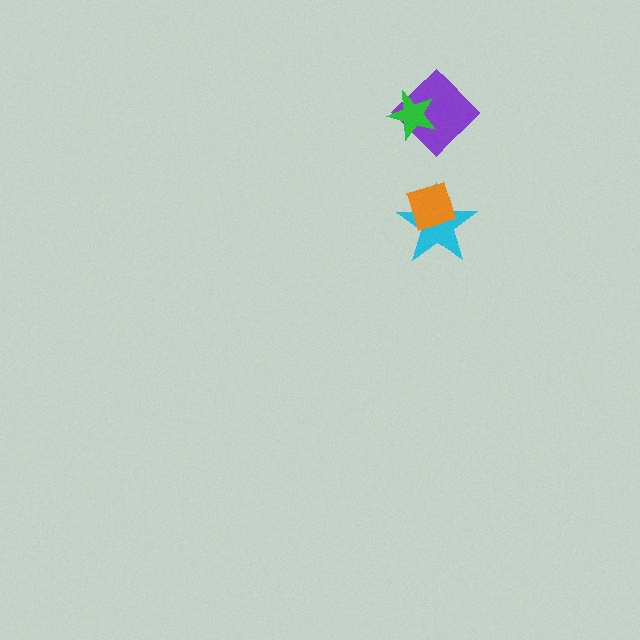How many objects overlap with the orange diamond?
1 object overlaps with the orange diamond.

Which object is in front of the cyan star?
The orange diamond is in front of the cyan star.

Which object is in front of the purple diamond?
The green star is in front of the purple diamond.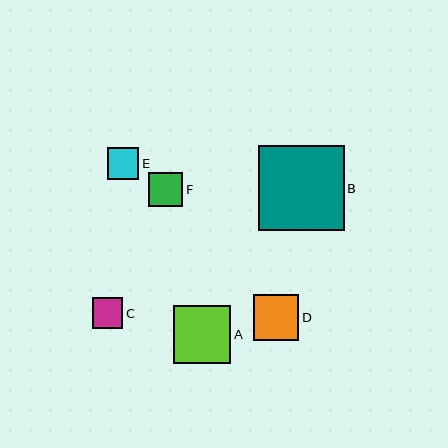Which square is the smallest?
Square C is the smallest with a size of approximately 31 pixels.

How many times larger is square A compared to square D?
Square A is approximately 1.3 times the size of square D.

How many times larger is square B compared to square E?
Square B is approximately 2.7 times the size of square E.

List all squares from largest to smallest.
From largest to smallest: B, A, D, F, E, C.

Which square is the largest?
Square B is the largest with a size of approximately 85 pixels.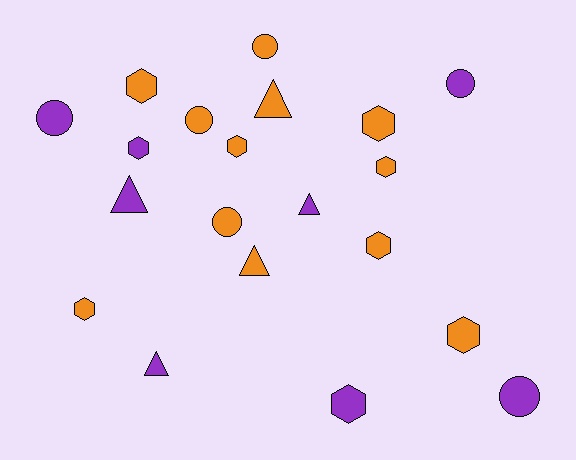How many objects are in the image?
There are 20 objects.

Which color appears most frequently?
Orange, with 12 objects.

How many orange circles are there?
There are 3 orange circles.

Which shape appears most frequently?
Hexagon, with 9 objects.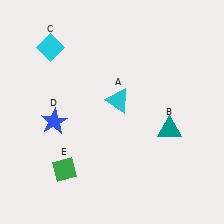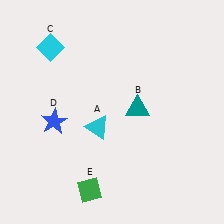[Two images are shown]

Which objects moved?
The objects that moved are: the cyan triangle (A), the teal triangle (B), the green diamond (E).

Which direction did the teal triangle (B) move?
The teal triangle (B) moved left.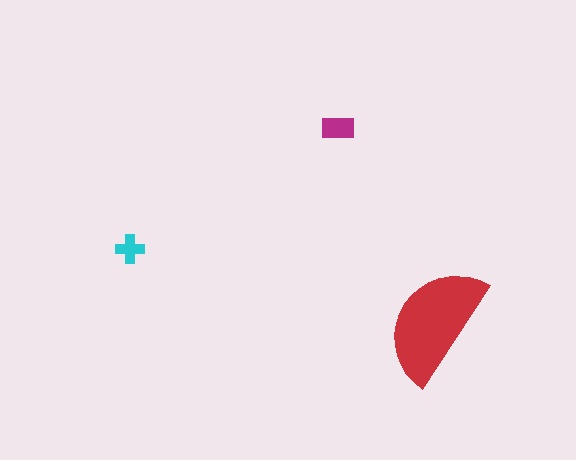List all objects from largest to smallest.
The red semicircle, the magenta rectangle, the cyan cross.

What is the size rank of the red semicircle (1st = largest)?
1st.